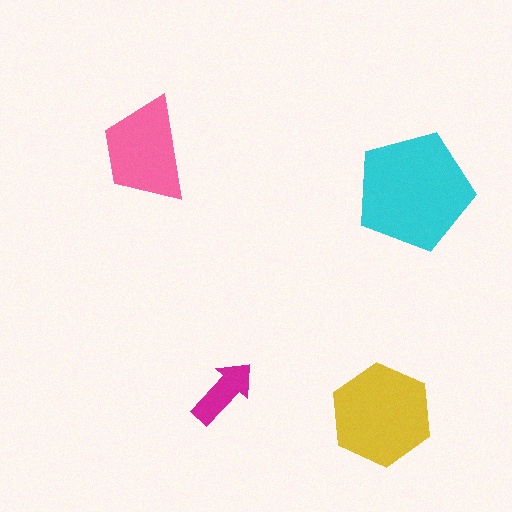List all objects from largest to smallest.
The cyan pentagon, the yellow hexagon, the pink trapezoid, the magenta arrow.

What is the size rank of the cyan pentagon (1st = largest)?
1st.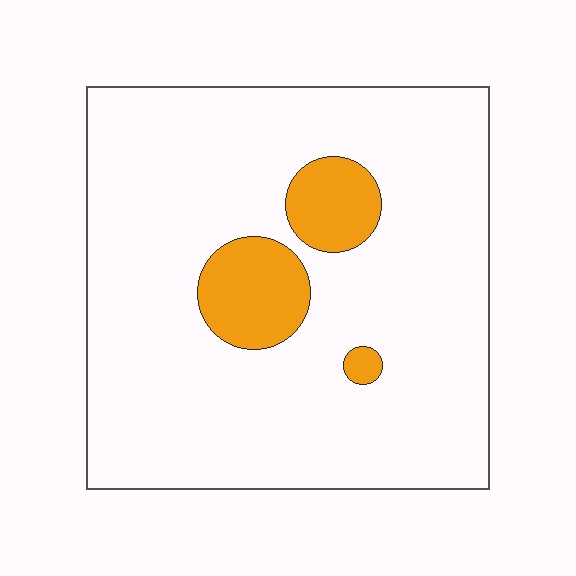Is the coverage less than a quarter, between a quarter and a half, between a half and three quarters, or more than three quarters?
Less than a quarter.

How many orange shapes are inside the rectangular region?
3.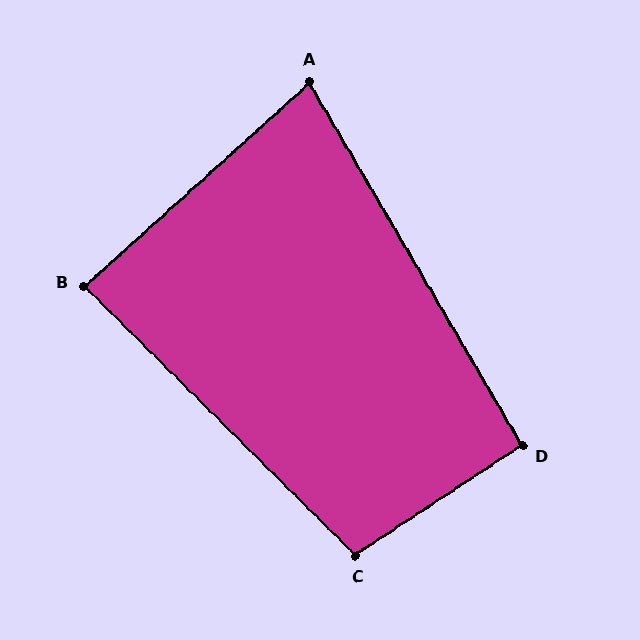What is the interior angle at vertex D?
Approximately 93 degrees (approximately right).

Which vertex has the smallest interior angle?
A, at approximately 78 degrees.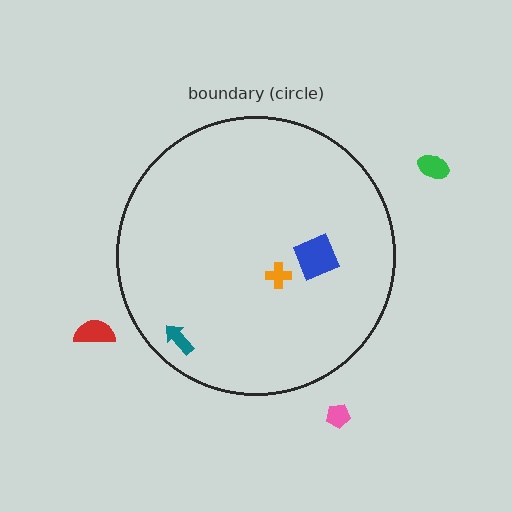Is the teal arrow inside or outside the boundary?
Inside.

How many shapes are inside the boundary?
3 inside, 3 outside.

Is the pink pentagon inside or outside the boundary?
Outside.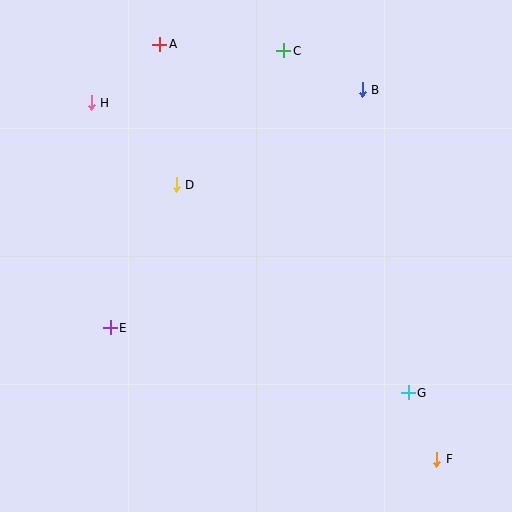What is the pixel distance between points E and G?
The distance between E and G is 305 pixels.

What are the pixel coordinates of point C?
Point C is at (284, 51).